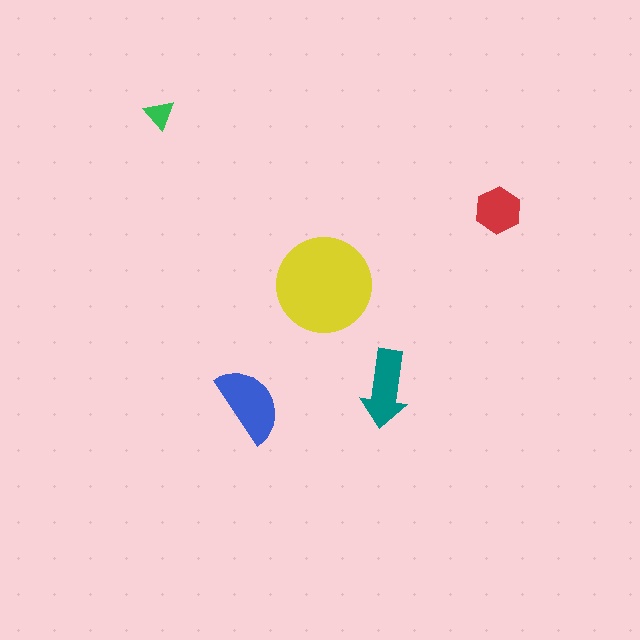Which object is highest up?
The green triangle is topmost.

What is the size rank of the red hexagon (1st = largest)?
4th.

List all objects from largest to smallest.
The yellow circle, the blue semicircle, the teal arrow, the red hexagon, the green triangle.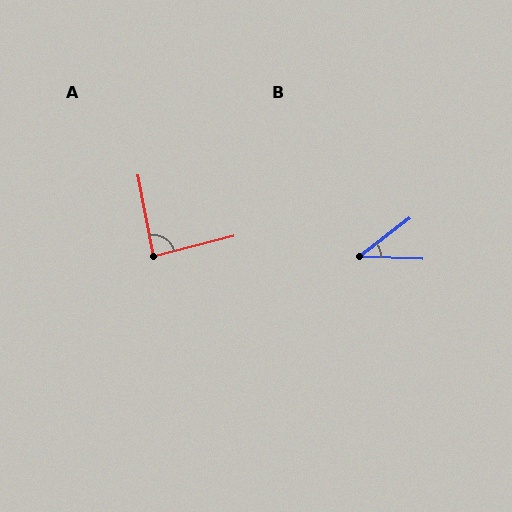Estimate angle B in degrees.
Approximately 40 degrees.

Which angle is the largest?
A, at approximately 87 degrees.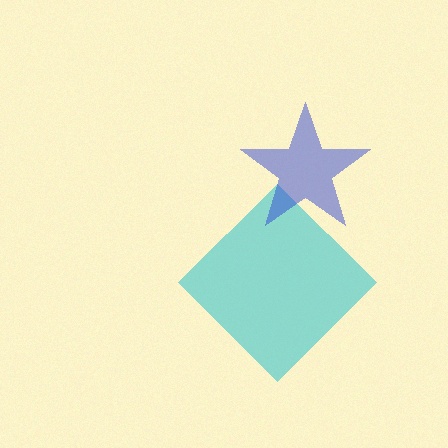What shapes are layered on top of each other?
The layered shapes are: a cyan diamond, a blue star.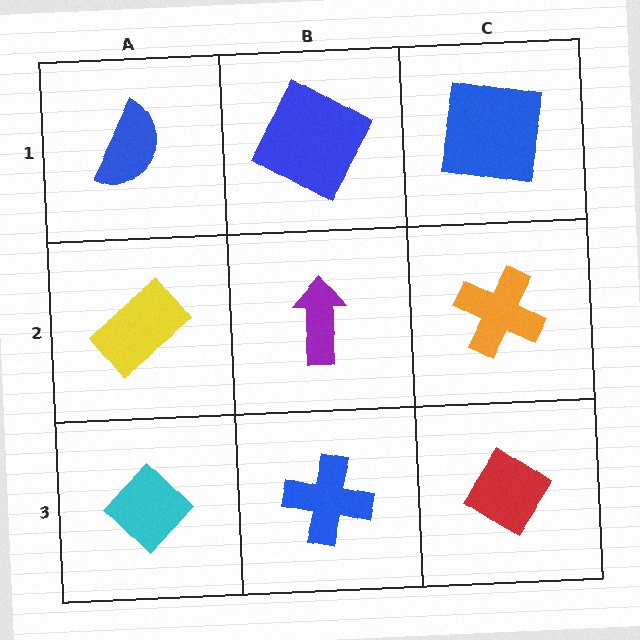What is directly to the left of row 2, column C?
A purple arrow.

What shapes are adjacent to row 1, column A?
A yellow rectangle (row 2, column A), a blue square (row 1, column B).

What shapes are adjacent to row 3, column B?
A purple arrow (row 2, column B), a cyan diamond (row 3, column A), a red diamond (row 3, column C).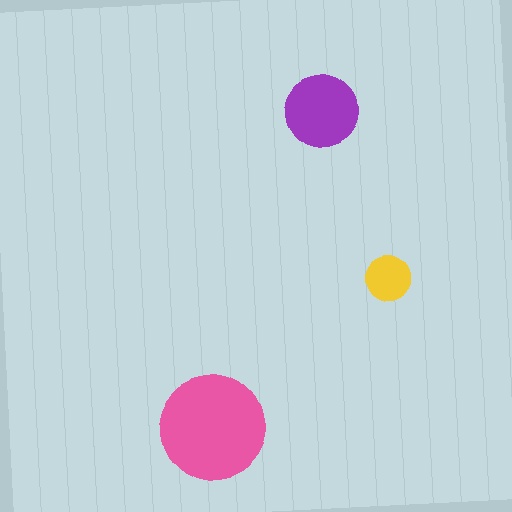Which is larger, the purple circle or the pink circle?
The pink one.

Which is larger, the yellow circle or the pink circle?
The pink one.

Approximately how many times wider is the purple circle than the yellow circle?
About 1.5 times wider.